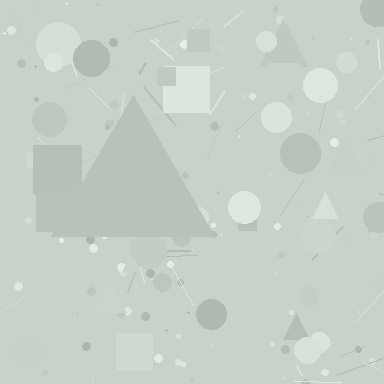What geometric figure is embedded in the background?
A triangle is embedded in the background.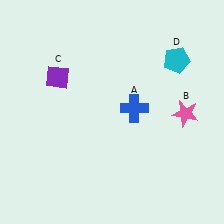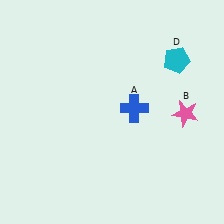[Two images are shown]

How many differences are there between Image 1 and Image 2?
There is 1 difference between the two images.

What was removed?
The purple diamond (C) was removed in Image 2.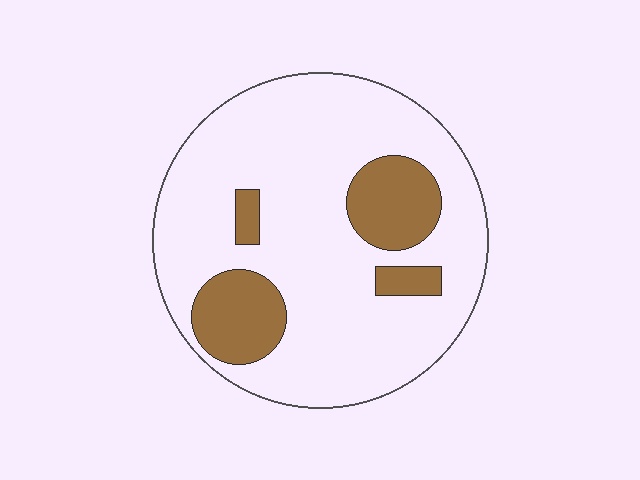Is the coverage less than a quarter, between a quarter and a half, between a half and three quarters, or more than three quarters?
Less than a quarter.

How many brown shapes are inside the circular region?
4.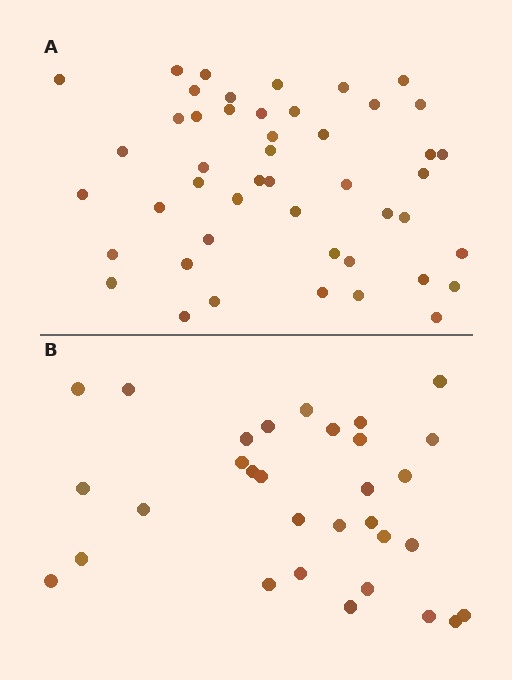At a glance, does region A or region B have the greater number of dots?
Region A (the top region) has more dots.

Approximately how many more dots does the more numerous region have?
Region A has approximately 15 more dots than region B.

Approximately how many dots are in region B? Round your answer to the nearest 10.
About 30 dots. (The exact count is 31, which rounds to 30.)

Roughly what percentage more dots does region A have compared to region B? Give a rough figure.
About 50% more.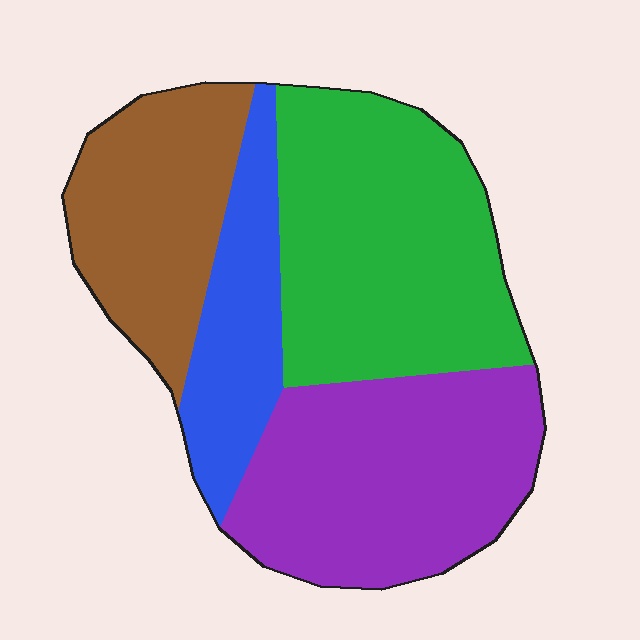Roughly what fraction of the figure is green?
Green takes up about one third (1/3) of the figure.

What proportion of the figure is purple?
Purple takes up about one third (1/3) of the figure.